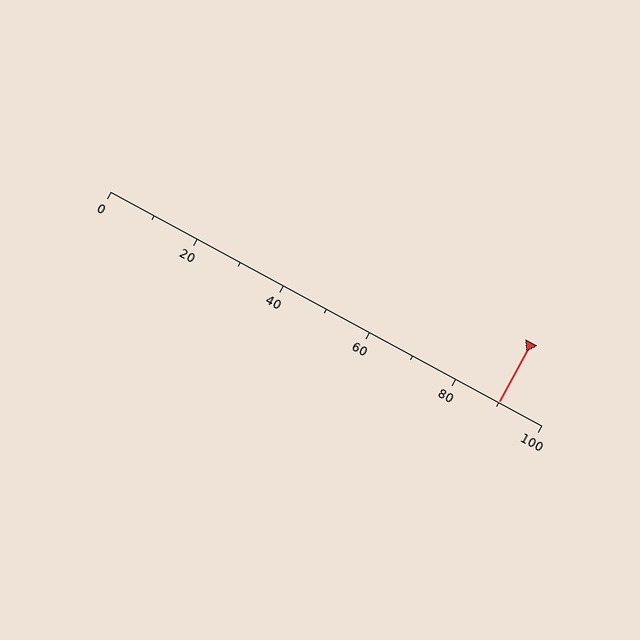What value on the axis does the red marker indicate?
The marker indicates approximately 90.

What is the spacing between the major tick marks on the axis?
The major ticks are spaced 20 apart.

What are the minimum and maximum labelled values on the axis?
The axis runs from 0 to 100.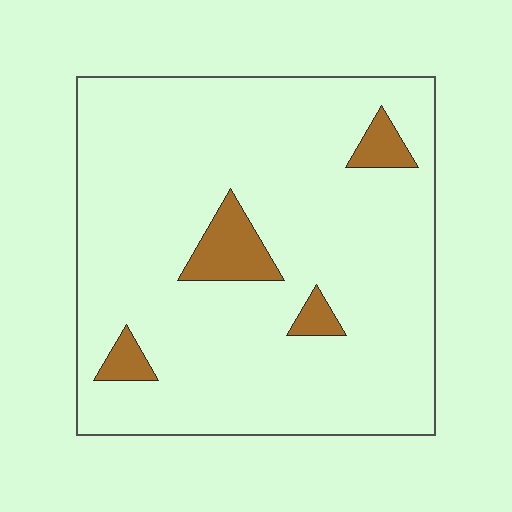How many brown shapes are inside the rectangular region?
4.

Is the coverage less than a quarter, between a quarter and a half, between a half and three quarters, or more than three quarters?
Less than a quarter.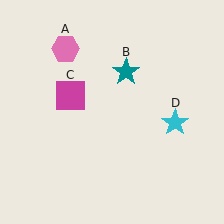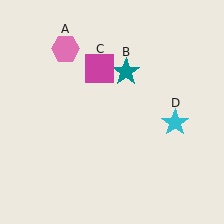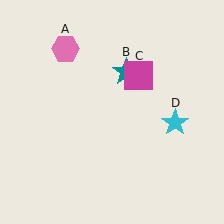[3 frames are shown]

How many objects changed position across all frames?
1 object changed position: magenta square (object C).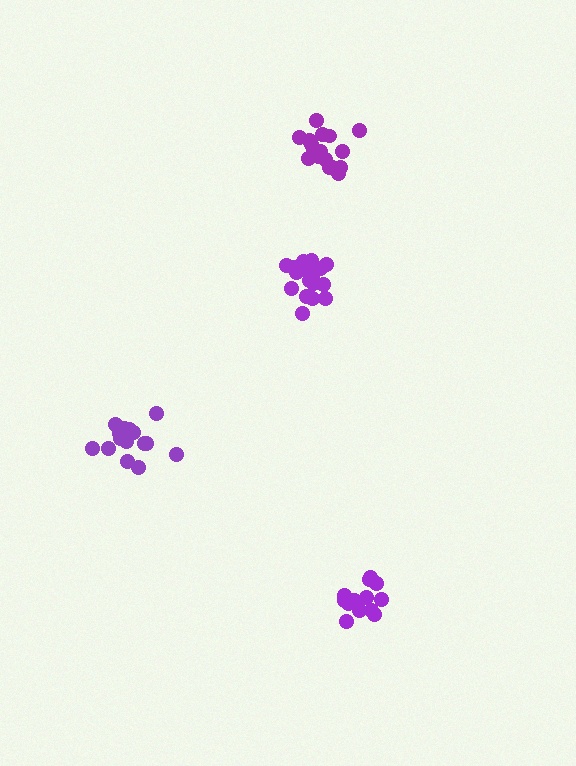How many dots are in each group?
Group 1: 16 dots, Group 2: 17 dots, Group 3: 18 dots, Group 4: 14 dots (65 total).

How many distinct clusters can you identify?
There are 4 distinct clusters.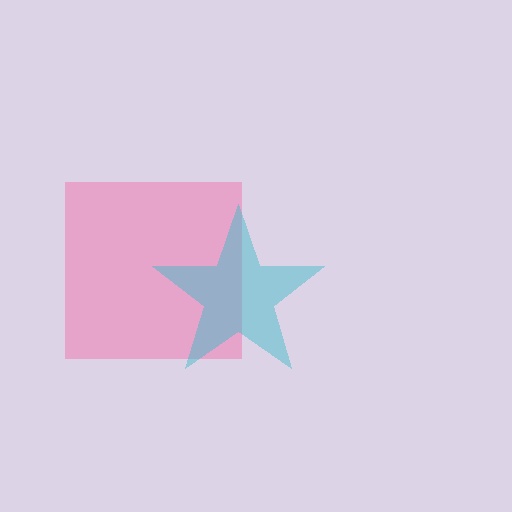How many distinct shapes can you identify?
There are 2 distinct shapes: a pink square, a cyan star.